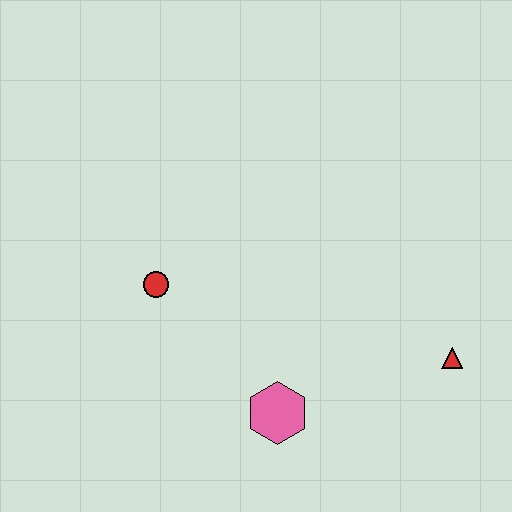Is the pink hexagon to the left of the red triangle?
Yes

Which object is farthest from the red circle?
The red triangle is farthest from the red circle.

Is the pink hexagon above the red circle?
No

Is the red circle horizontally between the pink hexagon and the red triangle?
No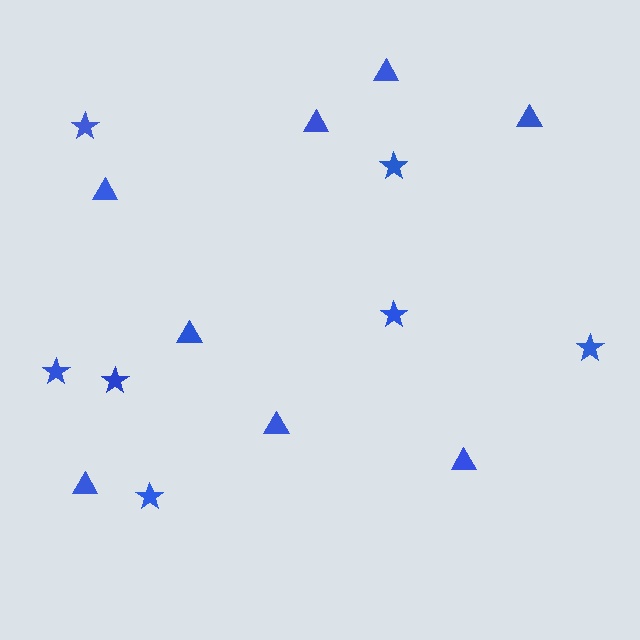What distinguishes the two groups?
There are 2 groups: one group of stars (7) and one group of triangles (8).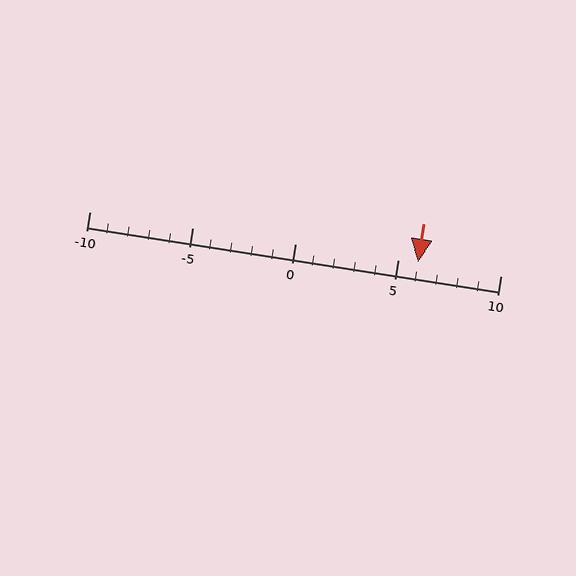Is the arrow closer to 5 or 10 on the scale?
The arrow is closer to 5.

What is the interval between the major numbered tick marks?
The major tick marks are spaced 5 units apart.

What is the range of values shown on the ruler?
The ruler shows values from -10 to 10.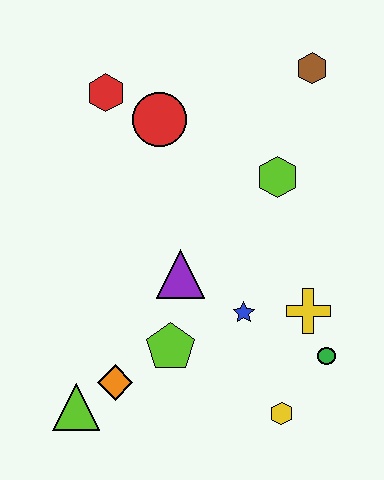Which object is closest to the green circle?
The yellow cross is closest to the green circle.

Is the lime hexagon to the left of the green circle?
Yes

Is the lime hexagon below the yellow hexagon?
No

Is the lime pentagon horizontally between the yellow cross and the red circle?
Yes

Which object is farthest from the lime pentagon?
The brown hexagon is farthest from the lime pentagon.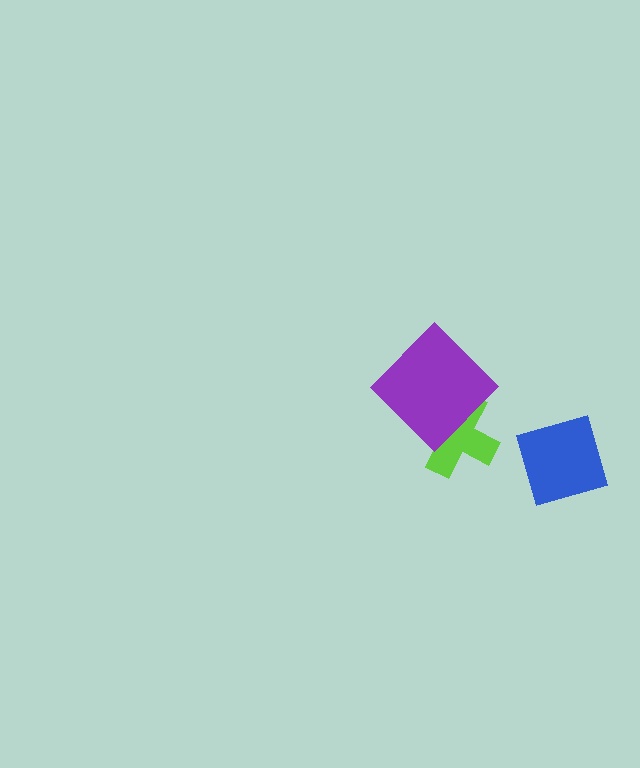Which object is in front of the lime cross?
The purple diamond is in front of the lime cross.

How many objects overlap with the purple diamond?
1 object overlaps with the purple diamond.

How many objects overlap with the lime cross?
1 object overlaps with the lime cross.